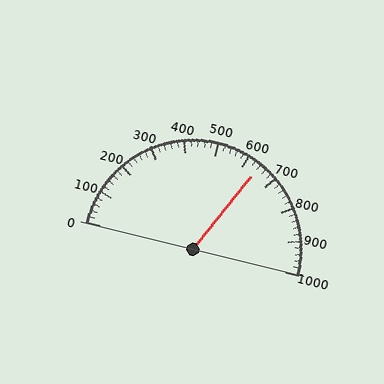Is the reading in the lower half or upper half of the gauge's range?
The reading is in the upper half of the range (0 to 1000).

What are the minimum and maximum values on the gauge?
The gauge ranges from 0 to 1000.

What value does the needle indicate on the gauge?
The needle indicates approximately 640.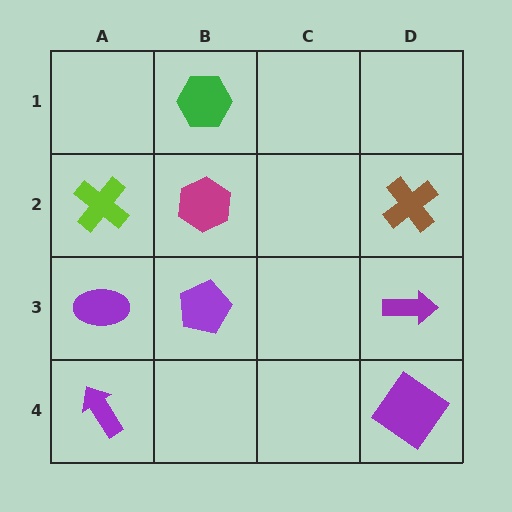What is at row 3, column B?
A purple pentagon.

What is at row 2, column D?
A brown cross.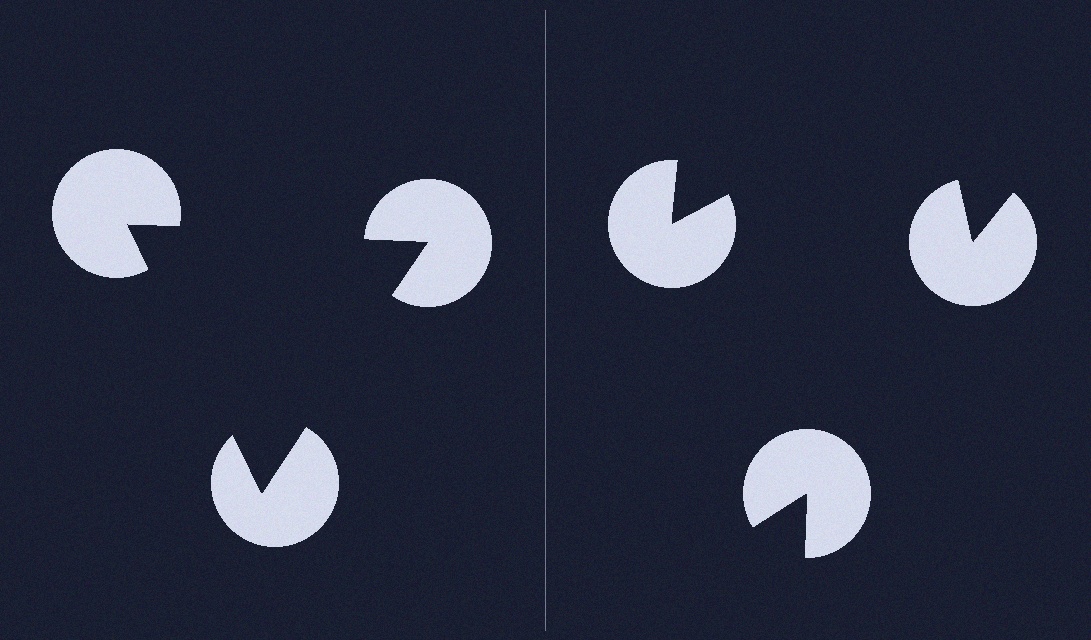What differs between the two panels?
The pac-man discs are positioned identically on both sides; only the wedge orientations differ. On the left they align to a triangle; on the right they are misaligned.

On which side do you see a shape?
An illusory triangle appears on the left side. On the right side the wedge cuts are rotated, so no coherent shape forms.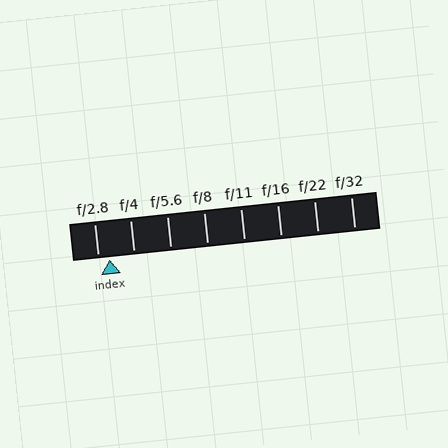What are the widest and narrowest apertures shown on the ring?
The widest aperture shown is f/2.8 and the narrowest is f/32.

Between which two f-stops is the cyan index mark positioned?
The index mark is between f/2.8 and f/4.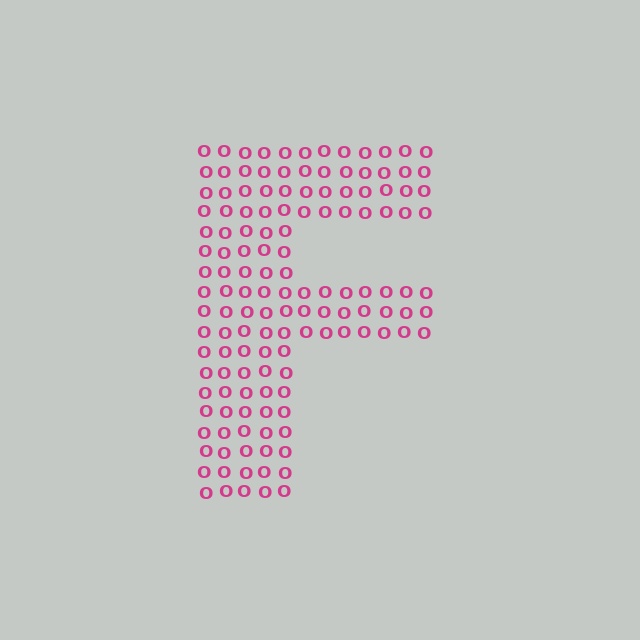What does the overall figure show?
The overall figure shows the letter F.